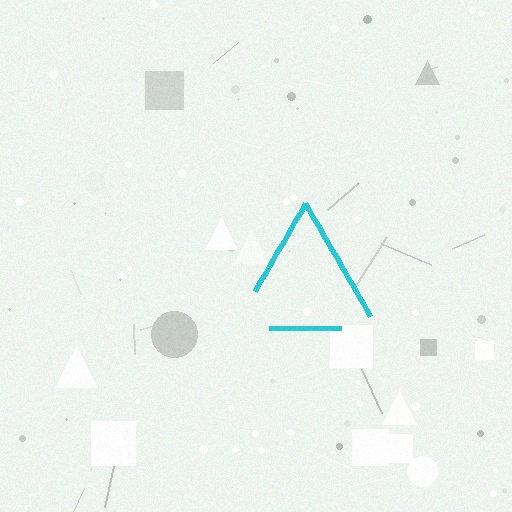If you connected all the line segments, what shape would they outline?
They would outline a triangle.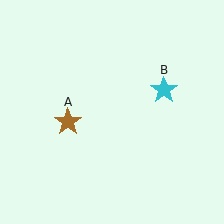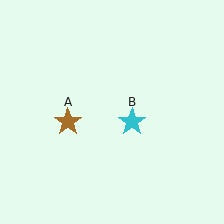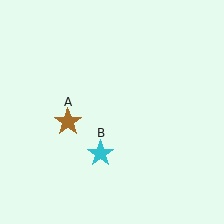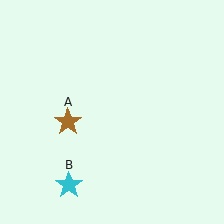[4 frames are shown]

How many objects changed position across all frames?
1 object changed position: cyan star (object B).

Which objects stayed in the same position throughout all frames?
Brown star (object A) remained stationary.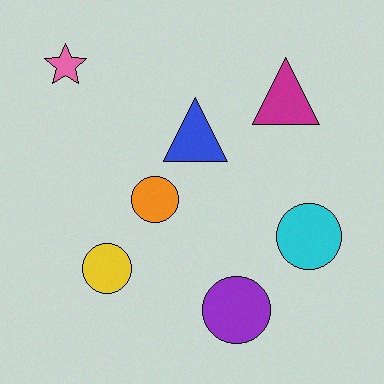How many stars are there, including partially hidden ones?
There is 1 star.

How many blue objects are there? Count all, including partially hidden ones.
There is 1 blue object.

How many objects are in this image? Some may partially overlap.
There are 7 objects.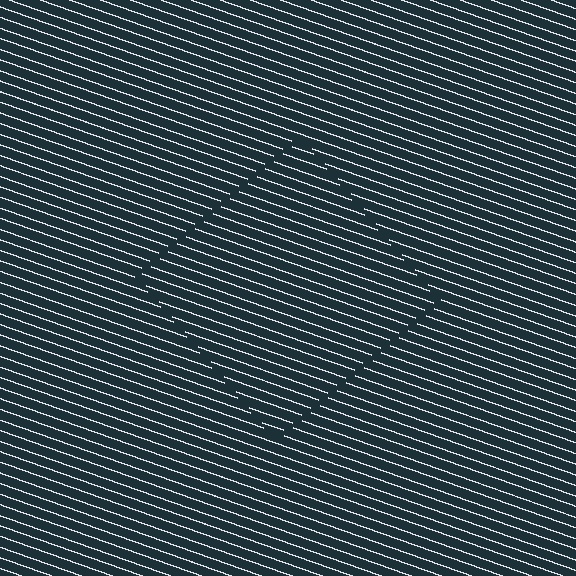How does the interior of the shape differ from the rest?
The interior of the shape contains the same grating, shifted by half a period — the contour is defined by the phase discontinuity where line-ends from the inner and outer gratings abut.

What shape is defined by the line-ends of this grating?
An illusory square. The interior of the shape contains the same grating, shifted by half a period — the contour is defined by the phase discontinuity where line-ends from the inner and outer gratings abut.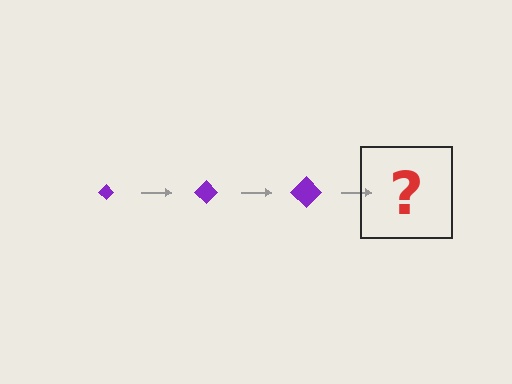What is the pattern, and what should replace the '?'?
The pattern is that the diamond gets progressively larger each step. The '?' should be a purple diamond, larger than the previous one.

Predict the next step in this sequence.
The next step is a purple diamond, larger than the previous one.